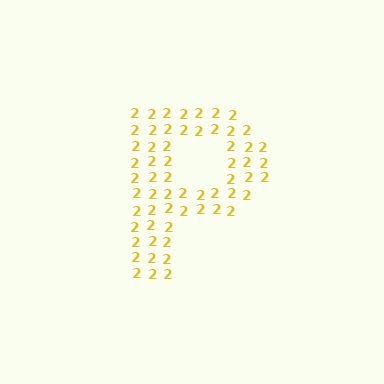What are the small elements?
The small elements are digit 2's.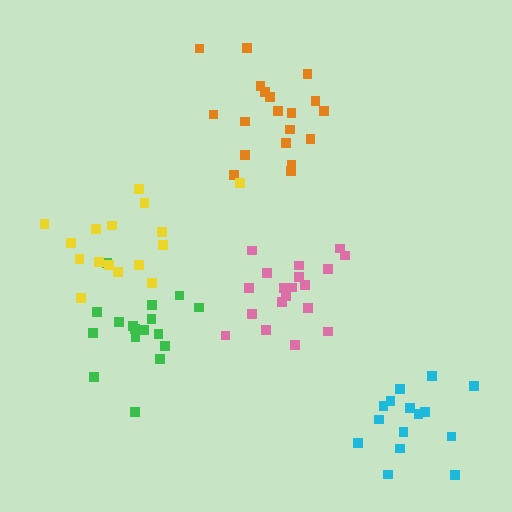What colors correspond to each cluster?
The clusters are colored: green, cyan, pink, orange, yellow.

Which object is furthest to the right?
The cyan cluster is rightmost.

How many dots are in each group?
Group 1: 17 dots, Group 2: 15 dots, Group 3: 19 dots, Group 4: 19 dots, Group 5: 16 dots (86 total).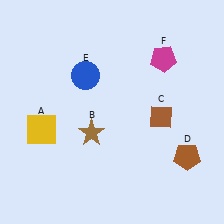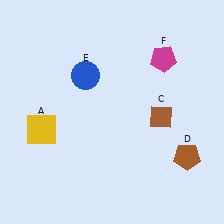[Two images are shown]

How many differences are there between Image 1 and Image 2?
There is 1 difference between the two images.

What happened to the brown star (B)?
The brown star (B) was removed in Image 2. It was in the bottom-left area of Image 1.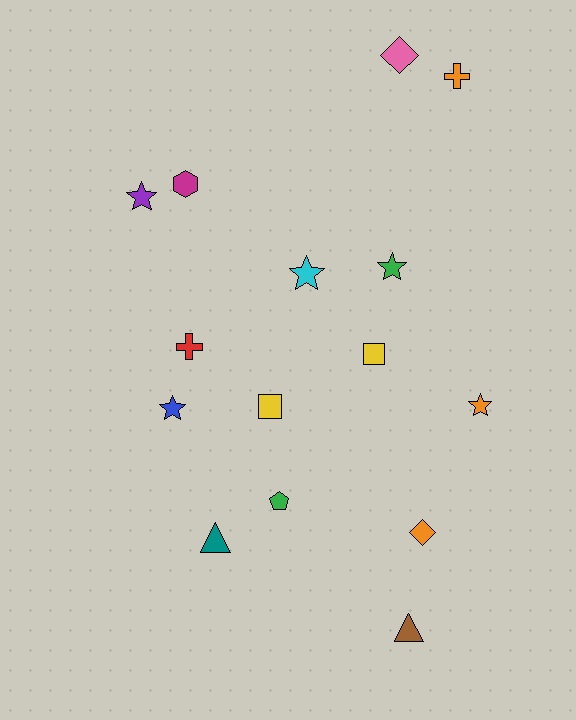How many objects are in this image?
There are 15 objects.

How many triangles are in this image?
There are 2 triangles.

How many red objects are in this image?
There is 1 red object.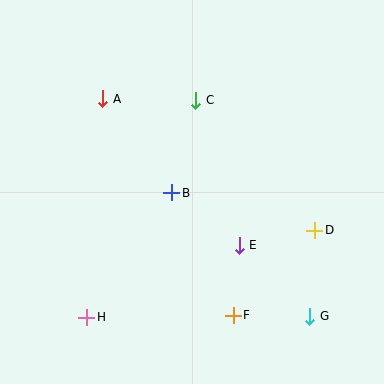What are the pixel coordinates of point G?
Point G is at (310, 316).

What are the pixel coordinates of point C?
Point C is at (196, 100).